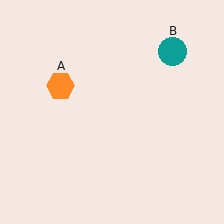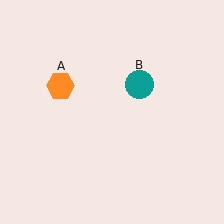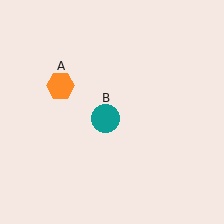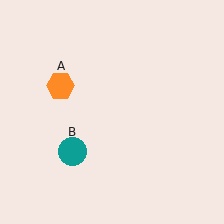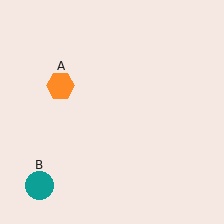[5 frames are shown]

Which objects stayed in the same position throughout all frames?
Orange hexagon (object A) remained stationary.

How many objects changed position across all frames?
1 object changed position: teal circle (object B).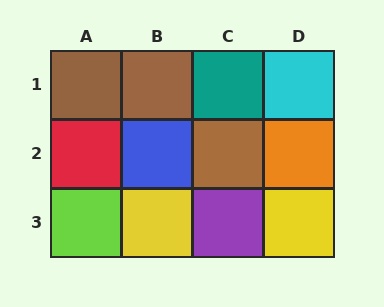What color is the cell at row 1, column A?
Brown.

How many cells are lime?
1 cell is lime.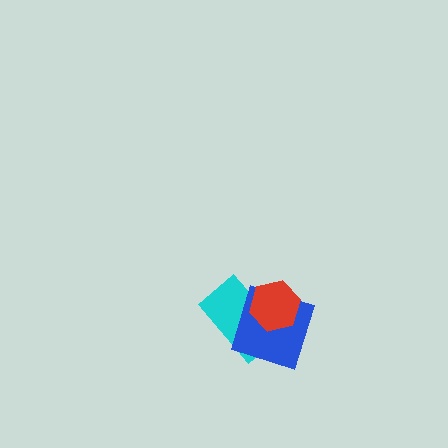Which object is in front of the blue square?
The red hexagon is in front of the blue square.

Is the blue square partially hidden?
Yes, it is partially covered by another shape.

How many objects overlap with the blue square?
2 objects overlap with the blue square.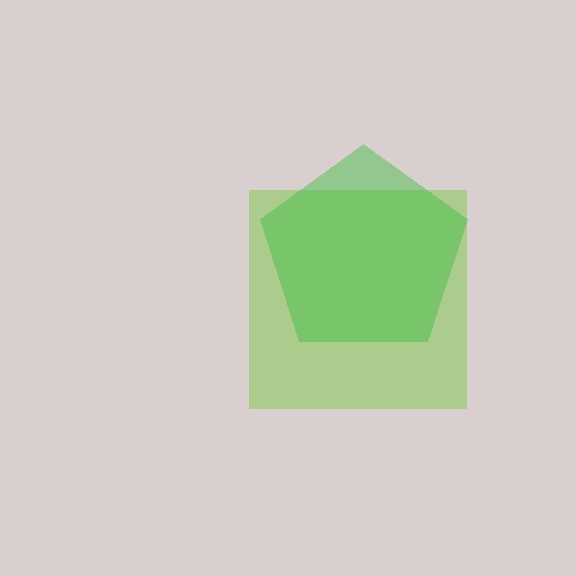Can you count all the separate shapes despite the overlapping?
Yes, there are 2 separate shapes.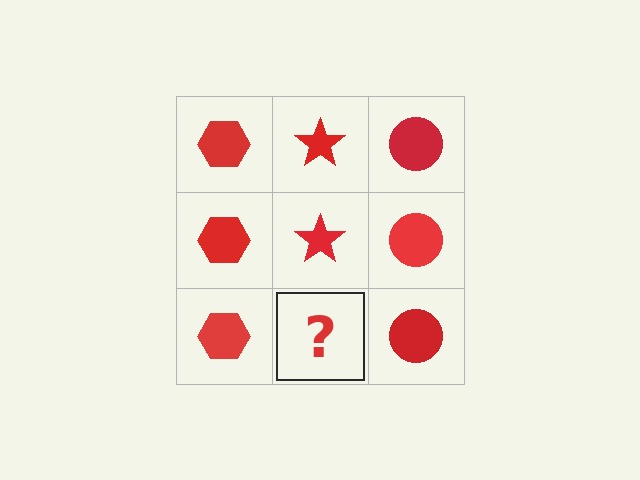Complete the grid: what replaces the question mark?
The question mark should be replaced with a red star.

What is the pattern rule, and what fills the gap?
The rule is that each column has a consistent shape. The gap should be filled with a red star.